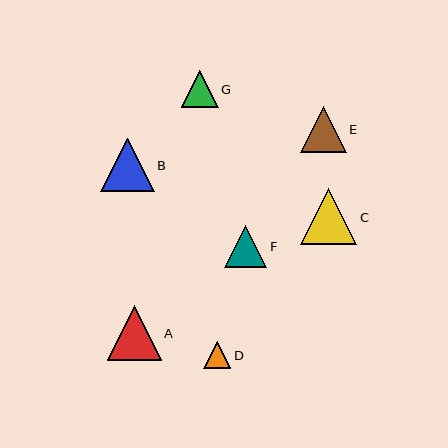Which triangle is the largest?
Triangle C is the largest with a size of approximately 57 pixels.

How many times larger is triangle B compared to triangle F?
Triangle B is approximately 1.3 times the size of triangle F.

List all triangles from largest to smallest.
From largest to smallest: C, A, B, E, F, G, D.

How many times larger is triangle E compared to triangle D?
Triangle E is approximately 1.7 times the size of triangle D.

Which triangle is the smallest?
Triangle D is the smallest with a size of approximately 27 pixels.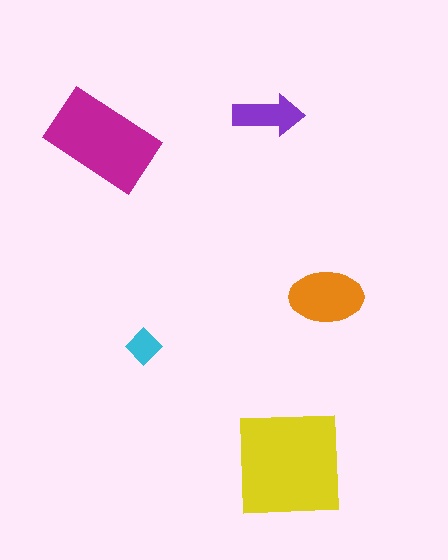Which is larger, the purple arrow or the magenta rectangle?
The magenta rectangle.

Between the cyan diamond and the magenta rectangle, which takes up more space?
The magenta rectangle.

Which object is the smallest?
The cyan diamond.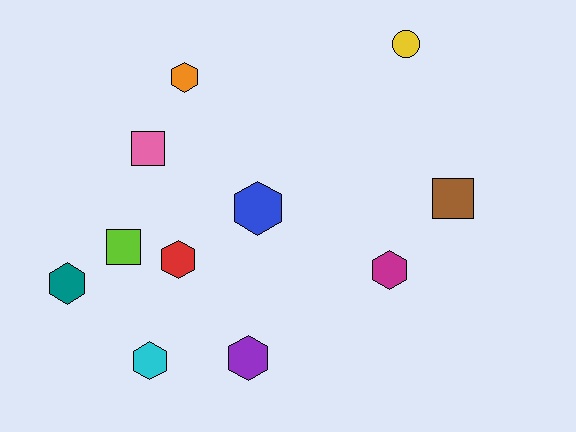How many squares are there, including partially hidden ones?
There are 3 squares.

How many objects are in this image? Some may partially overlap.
There are 11 objects.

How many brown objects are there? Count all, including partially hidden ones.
There is 1 brown object.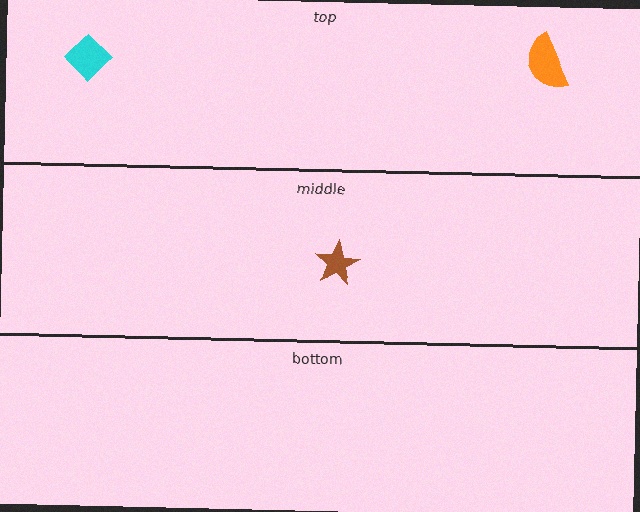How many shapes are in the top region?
2.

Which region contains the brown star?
The middle region.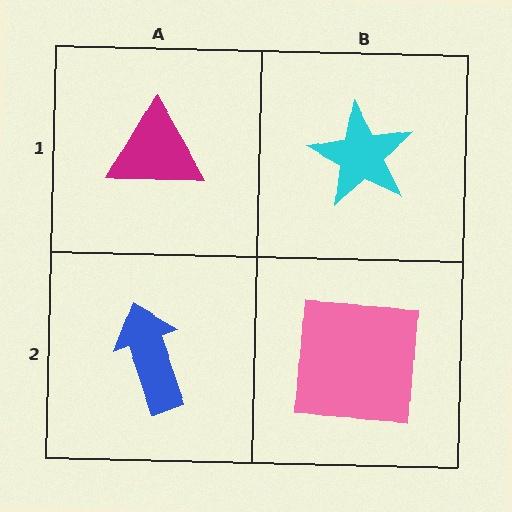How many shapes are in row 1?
2 shapes.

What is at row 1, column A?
A magenta triangle.